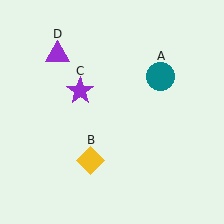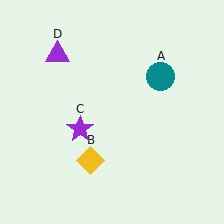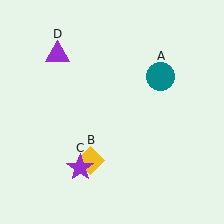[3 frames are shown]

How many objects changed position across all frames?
1 object changed position: purple star (object C).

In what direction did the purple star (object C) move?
The purple star (object C) moved down.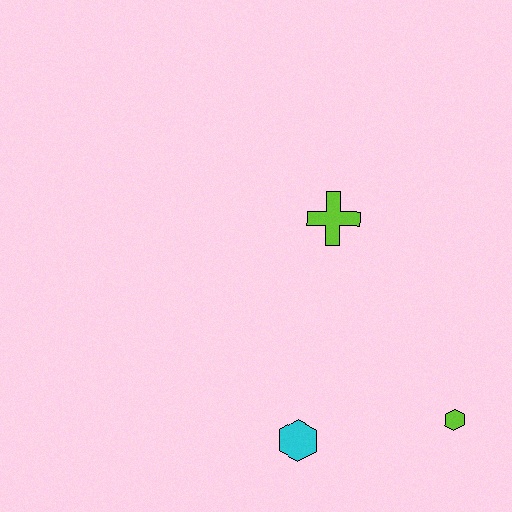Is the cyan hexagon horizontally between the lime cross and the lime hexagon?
No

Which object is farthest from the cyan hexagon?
The lime cross is farthest from the cyan hexagon.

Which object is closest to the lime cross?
The cyan hexagon is closest to the lime cross.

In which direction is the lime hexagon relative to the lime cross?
The lime hexagon is below the lime cross.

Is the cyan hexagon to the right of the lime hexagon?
No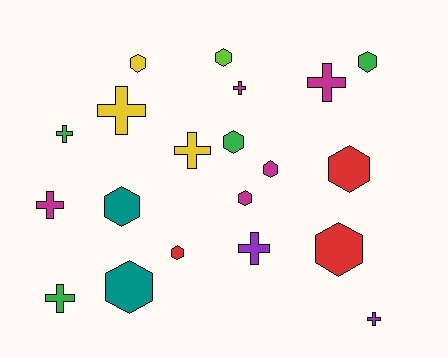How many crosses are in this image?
There are 9 crosses.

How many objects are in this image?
There are 20 objects.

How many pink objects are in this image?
There are no pink objects.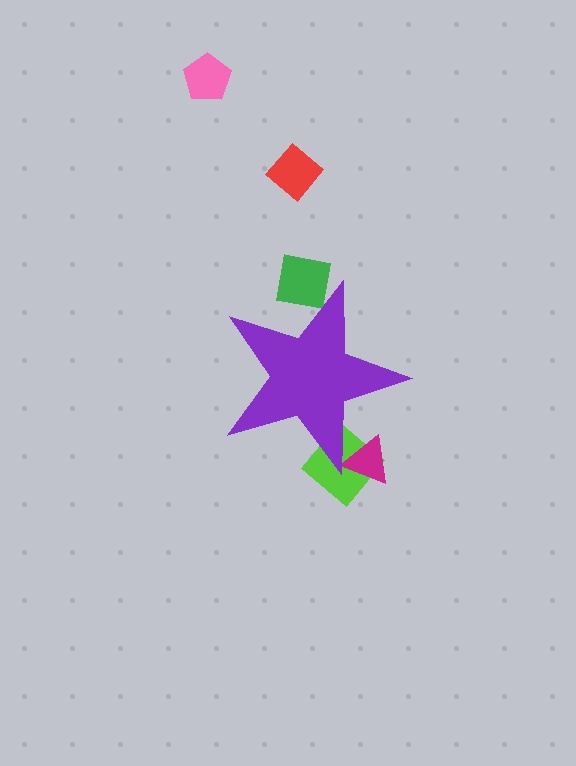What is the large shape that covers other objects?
A purple star.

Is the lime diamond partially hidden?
Yes, the lime diamond is partially hidden behind the purple star.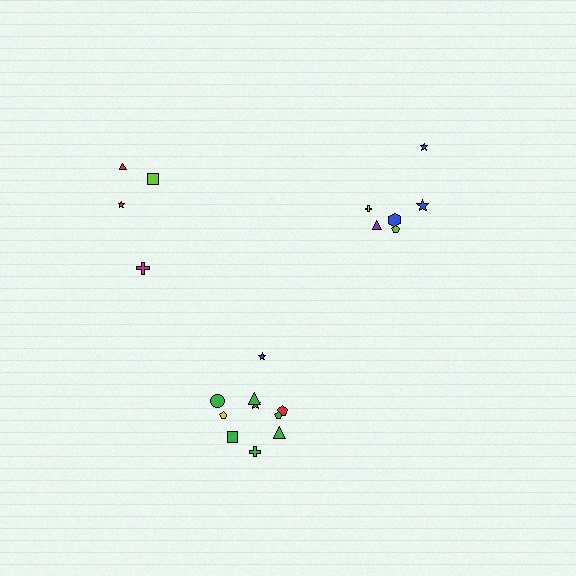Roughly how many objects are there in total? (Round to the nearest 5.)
Roughly 20 objects in total.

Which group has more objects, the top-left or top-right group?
The top-right group.